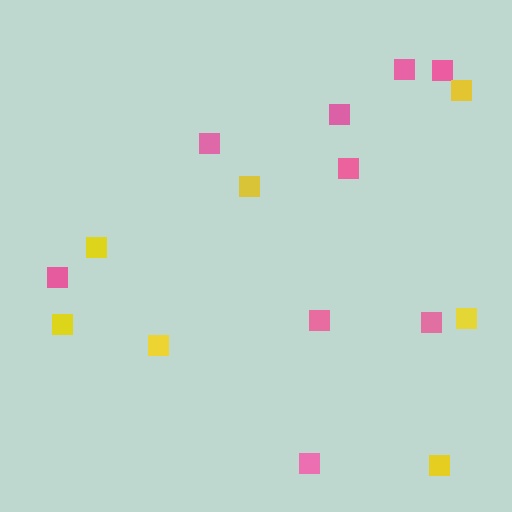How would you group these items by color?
There are 2 groups: one group of pink squares (9) and one group of yellow squares (7).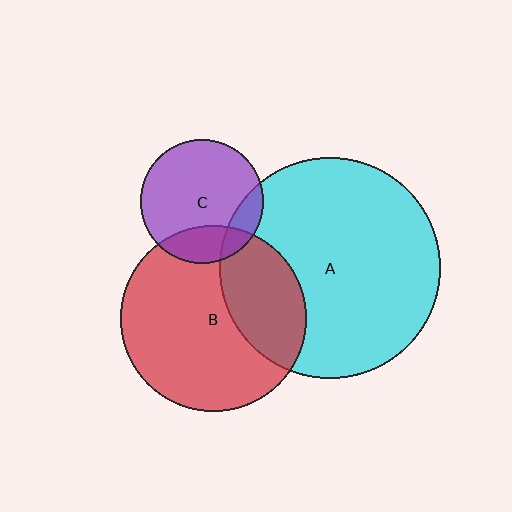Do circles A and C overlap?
Yes.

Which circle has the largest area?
Circle A (cyan).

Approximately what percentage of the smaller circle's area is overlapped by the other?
Approximately 15%.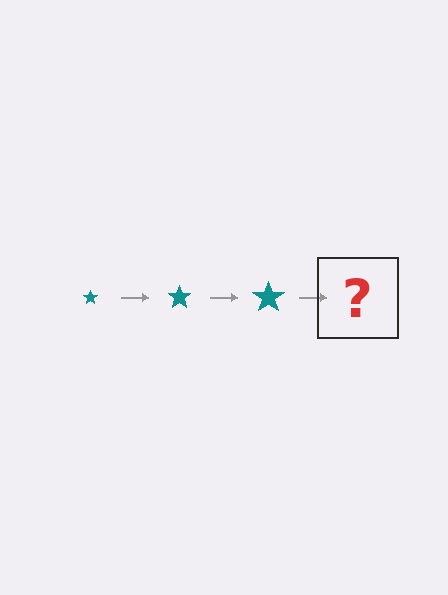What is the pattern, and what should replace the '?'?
The pattern is that the star gets progressively larger each step. The '?' should be a teal star, larger than the previous one.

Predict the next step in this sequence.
The next step is a teal star, larger than the previous one.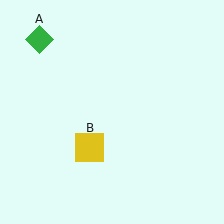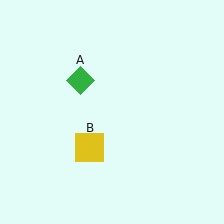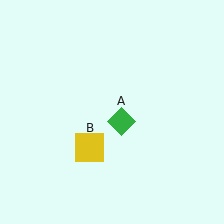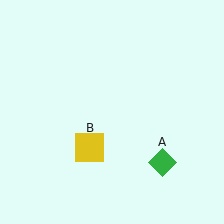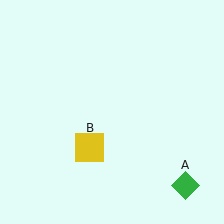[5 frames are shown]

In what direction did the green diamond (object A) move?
The green diamond (object A) moved down and to the right.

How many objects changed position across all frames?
1 object changed position: green diamond (object A).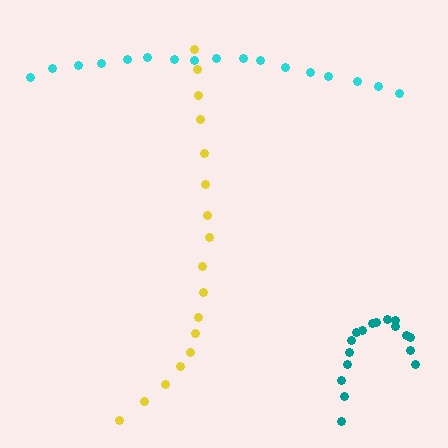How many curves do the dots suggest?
There are 3 distinct paths.